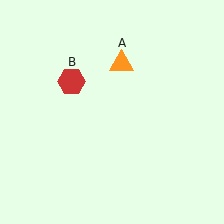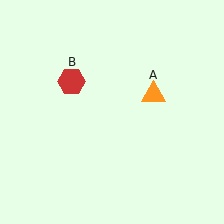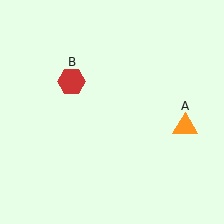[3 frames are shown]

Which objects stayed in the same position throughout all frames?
Red hexagon (object B) remained stationary.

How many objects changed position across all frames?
1 object changed position: orange triangle (object A).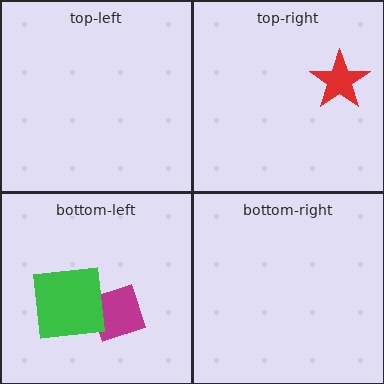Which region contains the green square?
The bottom-left region.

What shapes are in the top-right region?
The red star.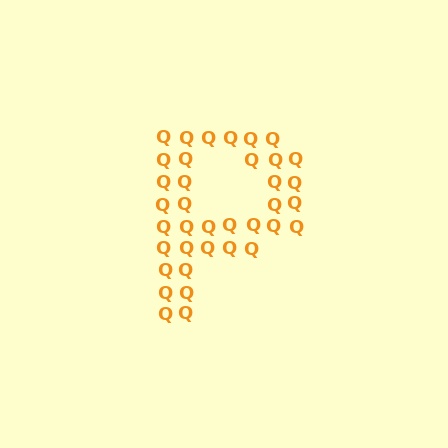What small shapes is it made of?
It is made of small letter Q's.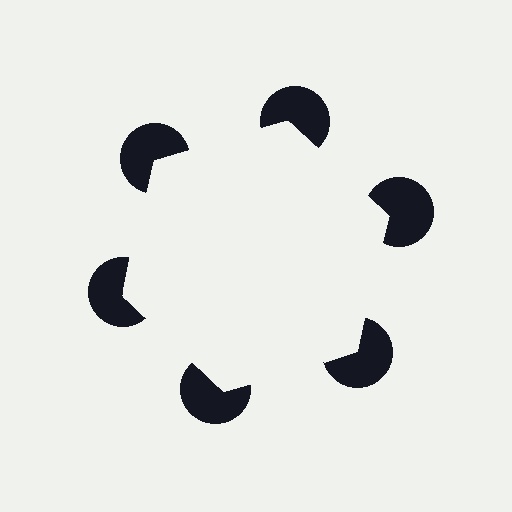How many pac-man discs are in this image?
There are 6 — one at each vertex of the illusory hexagon.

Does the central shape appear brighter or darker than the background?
It typically appears slightly brighter than the background, even though no actual brightness change is drawn.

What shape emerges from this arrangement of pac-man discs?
An illusory hexagon — its edges are inferred from the aligned wedge cuts in the pac-man discs, not physically drawn.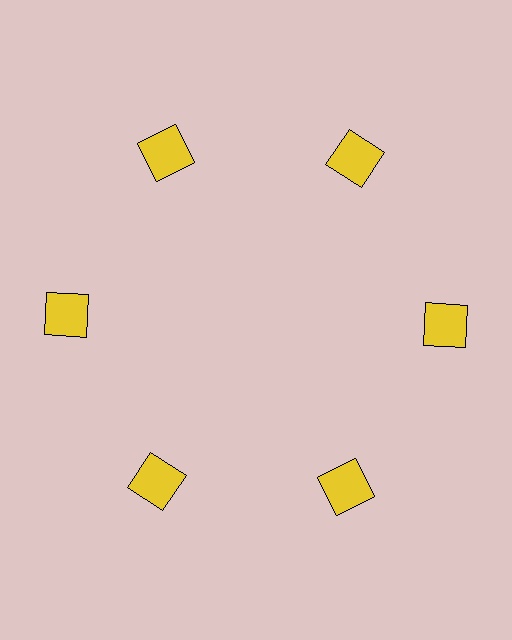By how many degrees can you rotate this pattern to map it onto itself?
The pattern maps onto itself every 60 degrees of rotation.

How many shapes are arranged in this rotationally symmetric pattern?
There are 6 shapes, arranged in 6 groups of 1.